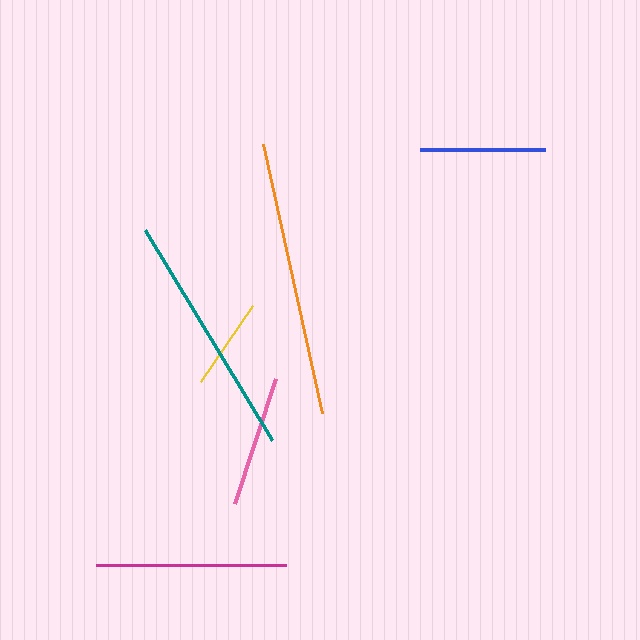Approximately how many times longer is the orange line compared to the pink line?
The orange line is approximately 2.1 times the length of the pink line.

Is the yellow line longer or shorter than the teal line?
The teal line is longer than the yellow line.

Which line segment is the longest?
The orange line is the longest at approximately 276 pixels.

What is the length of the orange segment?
The orange segment is approximately 276 pixels long.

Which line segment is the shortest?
The yellow line is the shortest at approximately 92 pixels.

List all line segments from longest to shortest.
From longest to shortest: orange, teal, magenta, pink, blue, yellow.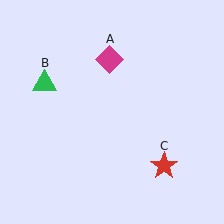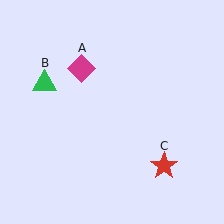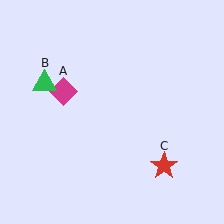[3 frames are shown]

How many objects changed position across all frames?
1 object changed position: magenta diamond (object A).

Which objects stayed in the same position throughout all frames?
Green triangle (object B) and red star (object C) remained stationary.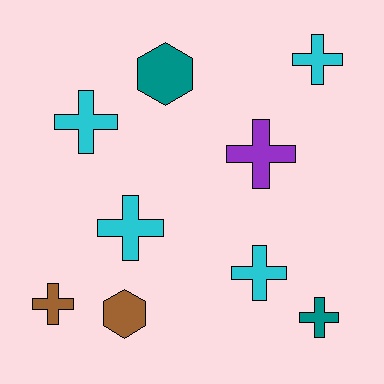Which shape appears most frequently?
Cross, with 7 objects.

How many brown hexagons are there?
There is 1 brown hexagon.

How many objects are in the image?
There are 9 objects.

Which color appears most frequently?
Cyan, with 4 objects.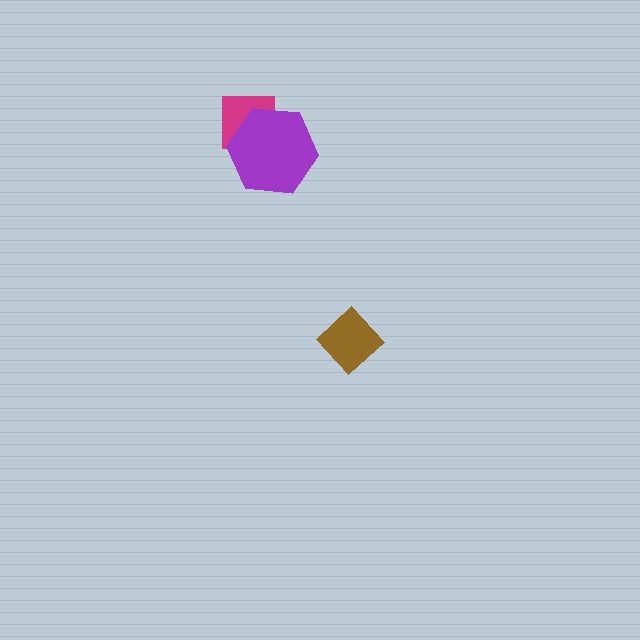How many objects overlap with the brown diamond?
0 objects overlap with the brown diamond.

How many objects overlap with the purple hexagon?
1 object overlaps with the purple hexagon.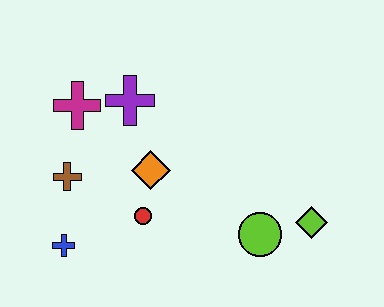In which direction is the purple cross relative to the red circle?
The purple cross is above the red circle.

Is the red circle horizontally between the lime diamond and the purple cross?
Yes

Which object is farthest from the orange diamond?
The lime diamond is farthest from the orange diamond.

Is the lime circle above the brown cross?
No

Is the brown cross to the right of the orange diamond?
No